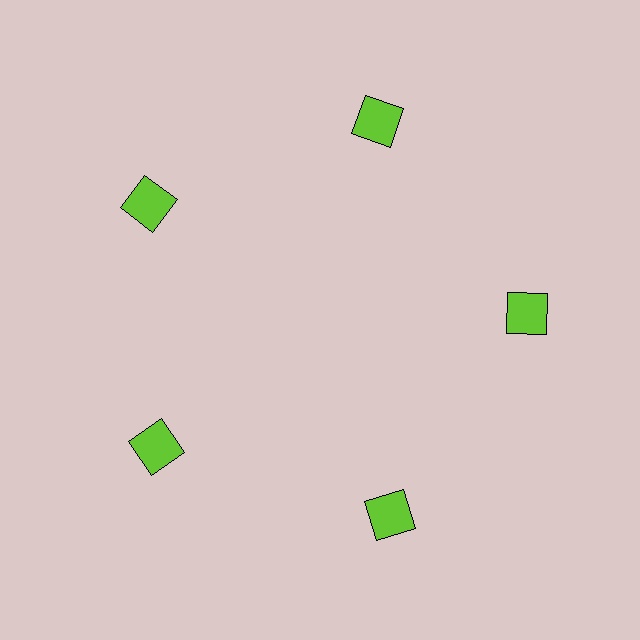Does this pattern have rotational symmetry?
Yes, this pattern has 5-fold rotational symmetry. It looks the same after rotating 72 degrees around the center.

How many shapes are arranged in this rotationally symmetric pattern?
There are 5 shapes, arranged in 5 groups of 1.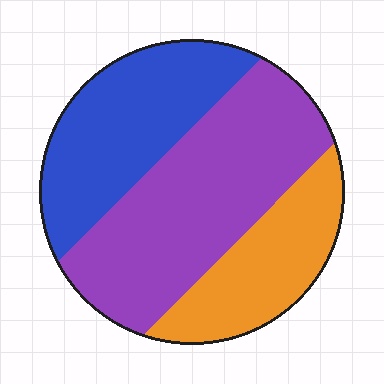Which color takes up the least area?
Orange, at roughly 25%.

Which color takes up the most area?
Purple, at roughly 45%.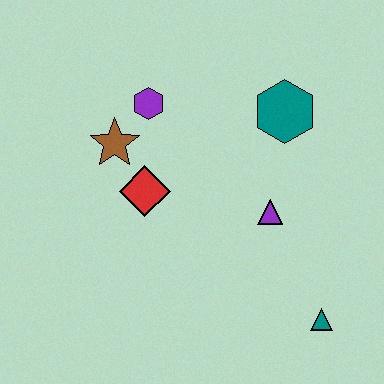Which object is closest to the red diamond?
The brown star is closest to the red diamond.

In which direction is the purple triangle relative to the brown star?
The purple triangle is to the right of the brown star.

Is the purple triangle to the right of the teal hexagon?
No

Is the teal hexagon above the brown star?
Yes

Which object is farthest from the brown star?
The teal triangle is farthest from the brown star.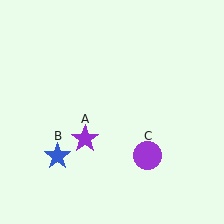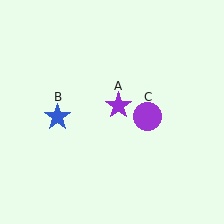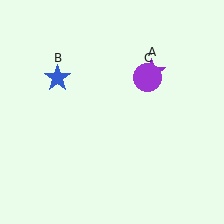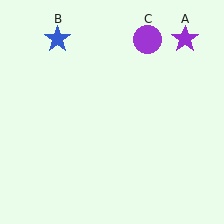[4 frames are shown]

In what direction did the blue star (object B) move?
The blue star (object B) moved up.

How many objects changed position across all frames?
3 objects changed position: purple star (object A), blue star (object B), purple circle (object C).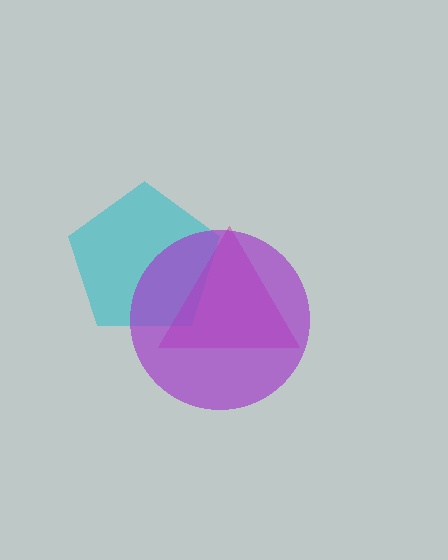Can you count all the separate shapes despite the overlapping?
Yes, there are 3 separate shapes.